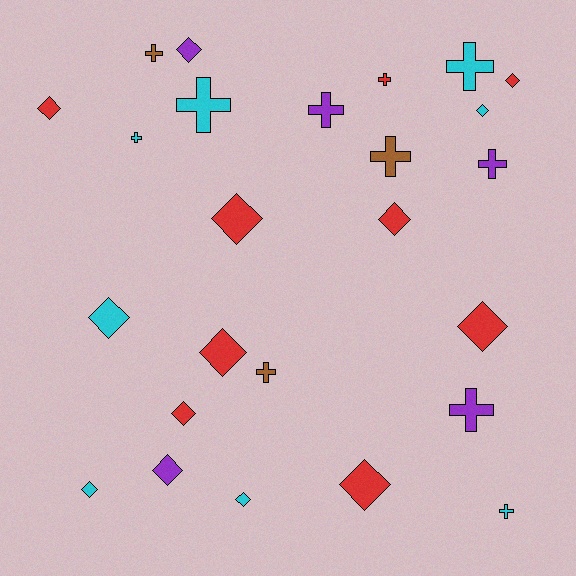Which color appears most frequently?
Red, with 9 objects.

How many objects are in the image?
There are 25 objects.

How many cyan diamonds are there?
There are 4 cyan diamonds.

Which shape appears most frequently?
Diamond, with 14 objects.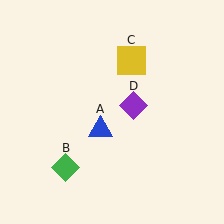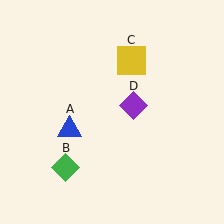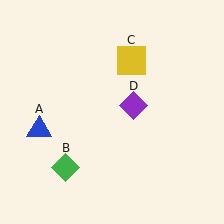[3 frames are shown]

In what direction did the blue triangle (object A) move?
The blue triangle (object A) moved left.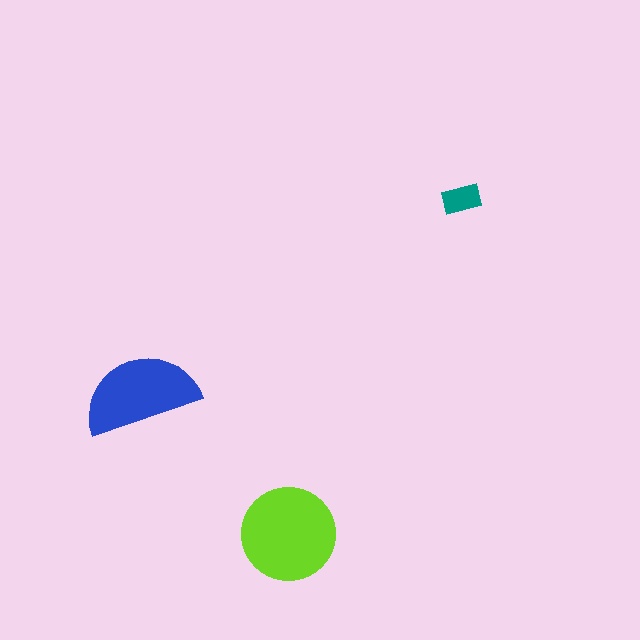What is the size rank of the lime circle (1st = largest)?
1st.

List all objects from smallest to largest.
The teal rectangle, the blue semicircle, the lime circle.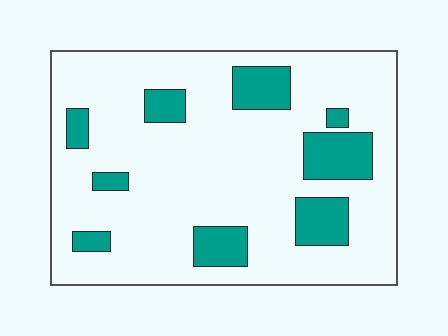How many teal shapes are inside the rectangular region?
9.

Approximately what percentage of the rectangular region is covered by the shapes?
Approximately 20%.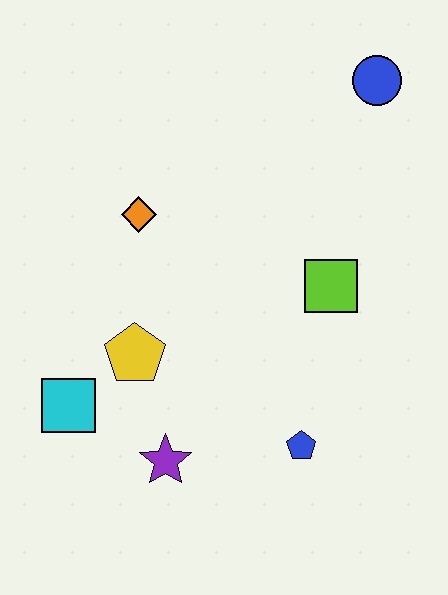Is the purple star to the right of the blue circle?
No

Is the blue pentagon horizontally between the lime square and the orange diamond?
Yes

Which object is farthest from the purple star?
The blue circle is farthest from the purple star.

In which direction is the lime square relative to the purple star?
The lime square is above the purple star.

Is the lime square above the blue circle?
No